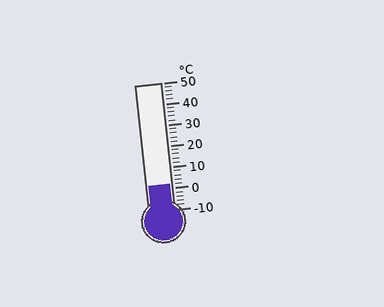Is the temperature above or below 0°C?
The temperature is above 0°C.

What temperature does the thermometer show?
The thermometer shows approximately 2°C.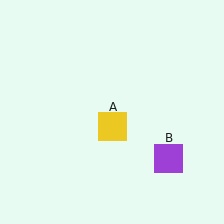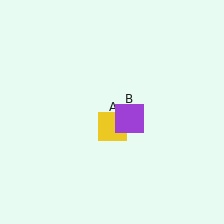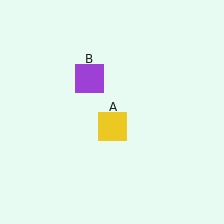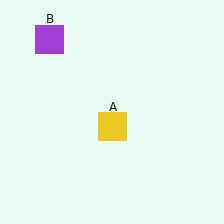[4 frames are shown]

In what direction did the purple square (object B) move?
The purple square (object B) moved up and to the left.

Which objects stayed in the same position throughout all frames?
Yellow square (object A) remained stationary.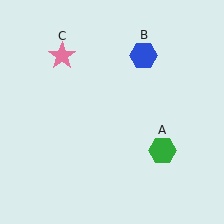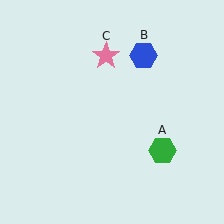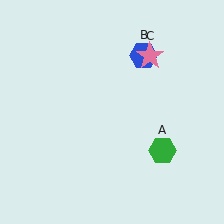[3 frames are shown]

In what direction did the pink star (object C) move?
The pink star (object C) moved right.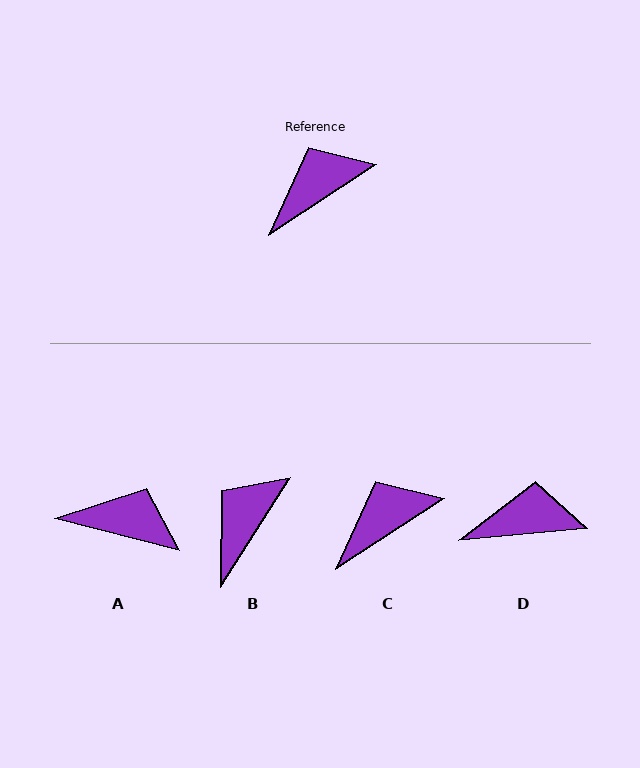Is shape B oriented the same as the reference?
No, it is off by about 24 degrees.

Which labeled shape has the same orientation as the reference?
C.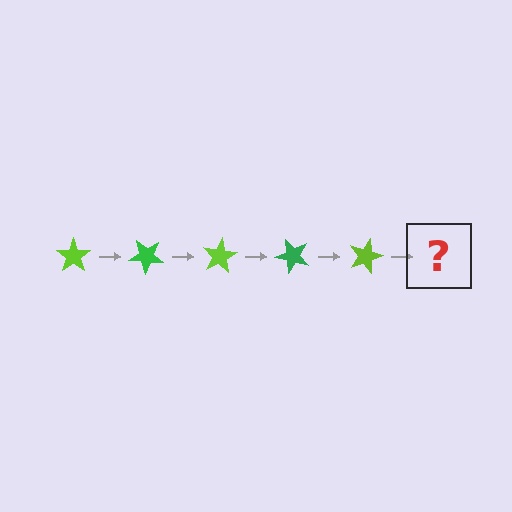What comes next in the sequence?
The next element should be a green star, rotated 200 degrees from the start.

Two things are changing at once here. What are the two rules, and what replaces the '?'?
The two rules are that it rotates 40 degrees each step and the color cycles through lime and green. The '?' should be a green star, rotated 200 degrees from the start.